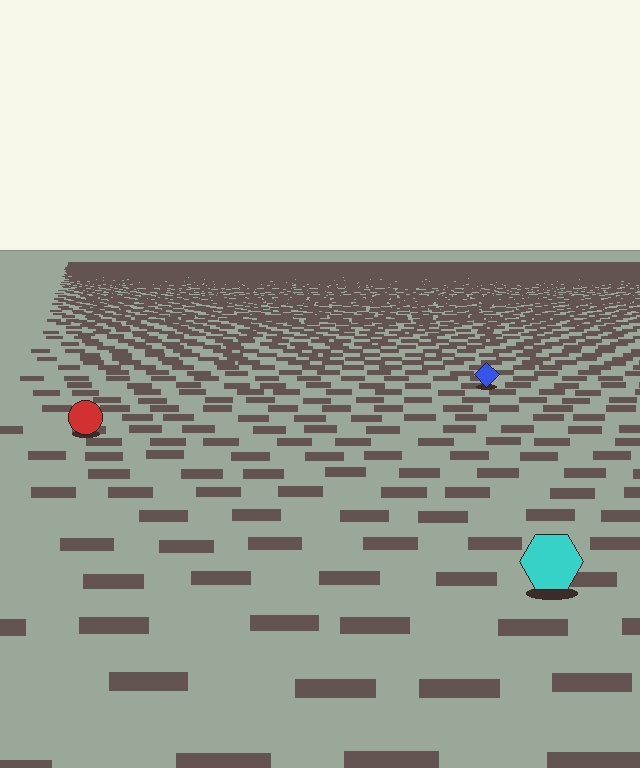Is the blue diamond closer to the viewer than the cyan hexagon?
No. The cyan hexagon is closer — you can tell from the texture gradient: the ground texture is coarser near it.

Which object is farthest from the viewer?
The blue diamond is farthest from the viewer. It appears smaller and the ground texture around it is denser.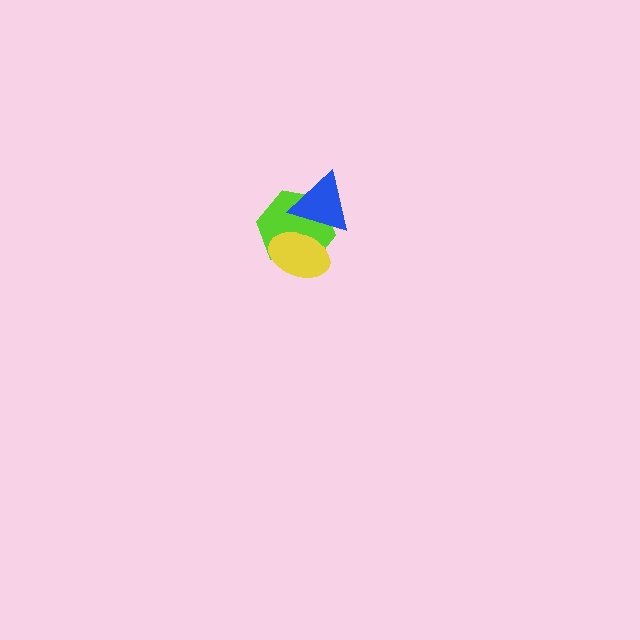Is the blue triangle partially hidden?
No, no other shape covers it.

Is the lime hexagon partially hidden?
Yes, it is partially covered by another shape.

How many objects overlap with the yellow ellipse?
2 objects overlap with the yellow ellipse.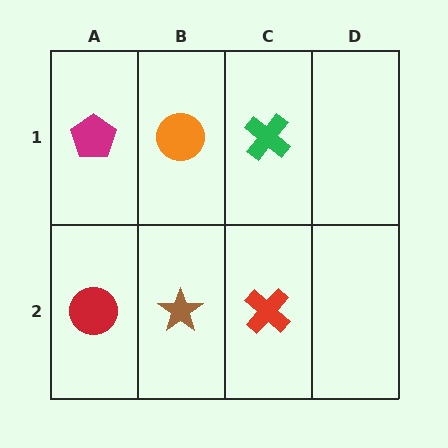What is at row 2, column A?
A red circle.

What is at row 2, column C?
A red cross.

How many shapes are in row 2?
3 shapes.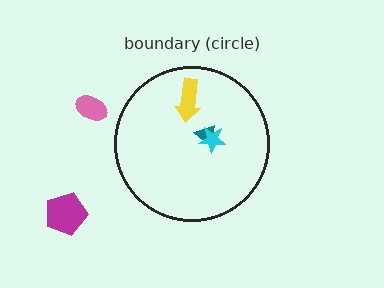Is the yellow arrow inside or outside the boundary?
Inside.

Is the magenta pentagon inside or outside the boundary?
Outside.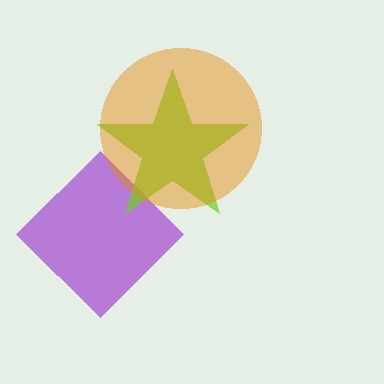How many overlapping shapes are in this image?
There are 3 overlapping shapes in the image.